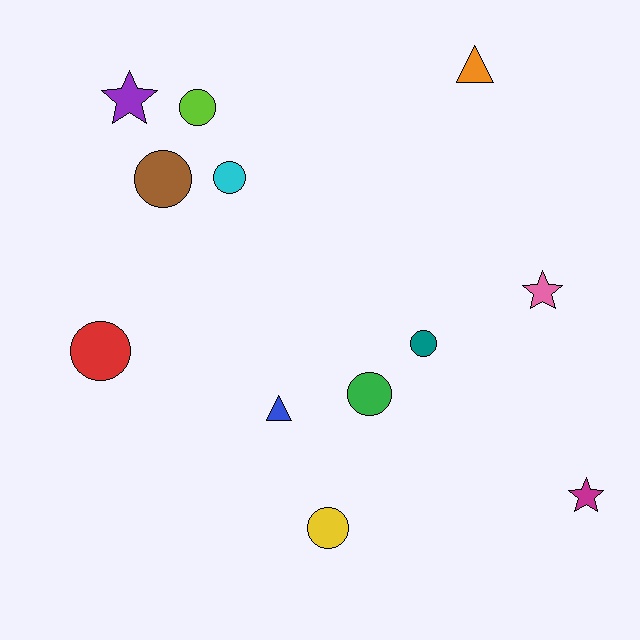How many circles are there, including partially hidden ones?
There are 7 circles.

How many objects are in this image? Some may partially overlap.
There are 12 objects.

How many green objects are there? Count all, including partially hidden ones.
There is 1 green object.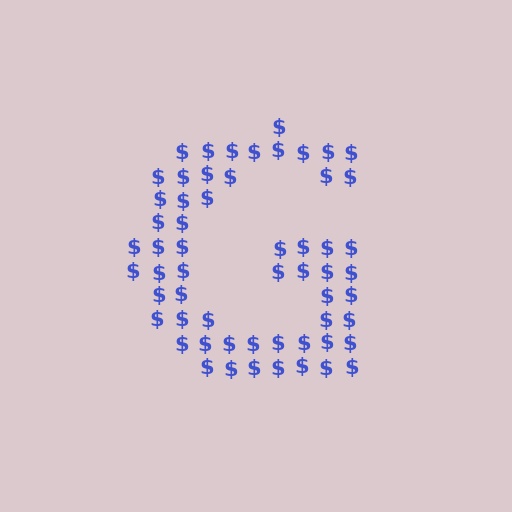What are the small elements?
The small elements are dollar signs.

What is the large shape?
The large shape is the letter G.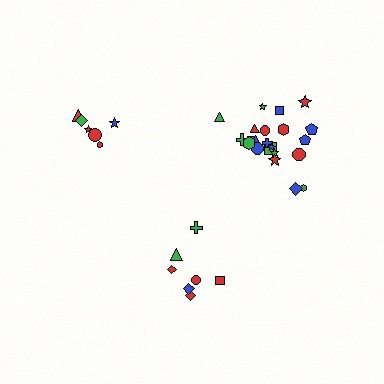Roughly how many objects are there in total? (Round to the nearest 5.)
Roughly 35 objects in total.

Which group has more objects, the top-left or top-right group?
The top-right group.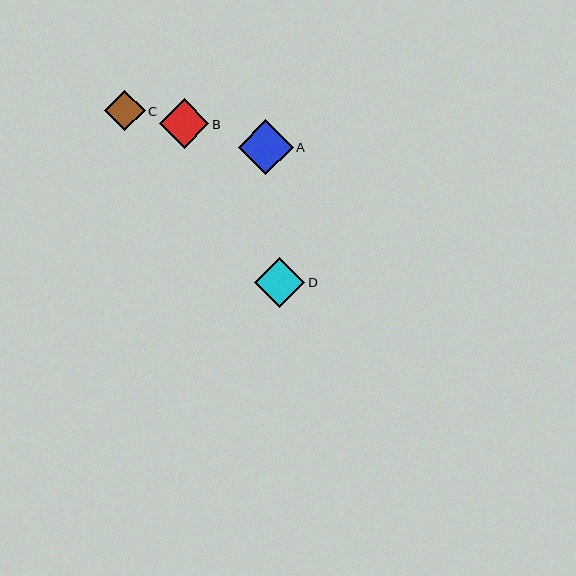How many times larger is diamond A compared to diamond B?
Diamond A is approximately 1.1 times the size of diamond B.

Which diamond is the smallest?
Diamond C is the smallest with a size of approximately 40 pixels.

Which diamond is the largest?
Diamond A is the largest with a size of approximately 55 pixels.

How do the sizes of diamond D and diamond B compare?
Diamond D and diamond B are approximately the same size.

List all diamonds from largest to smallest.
From largest to smallest: A, D, B, C.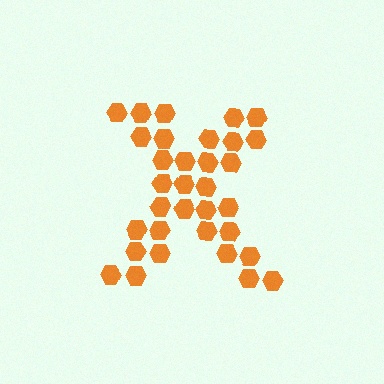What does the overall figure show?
The overall figure shows the letter X.